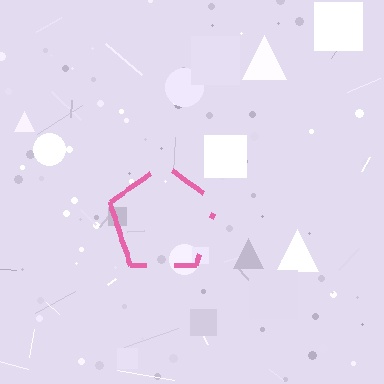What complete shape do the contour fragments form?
The contour fragments form a pentagon.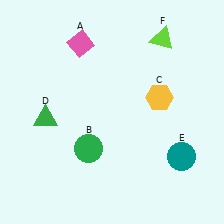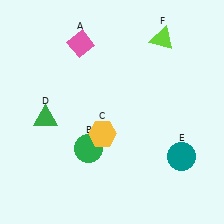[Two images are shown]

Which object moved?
The yellow hexagon (C) moved left.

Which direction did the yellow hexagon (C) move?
The yellow hexagon (C) moved left.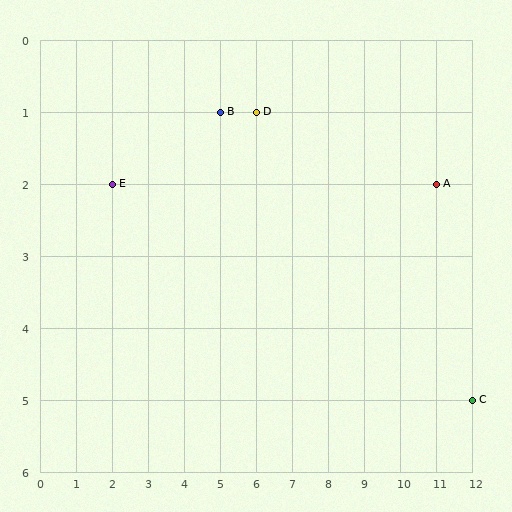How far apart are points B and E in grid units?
Points B and E are 3 columns and 1 row apart (about 3.2 grid units diagonally).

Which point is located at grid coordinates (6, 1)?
Point D is at (6, 1).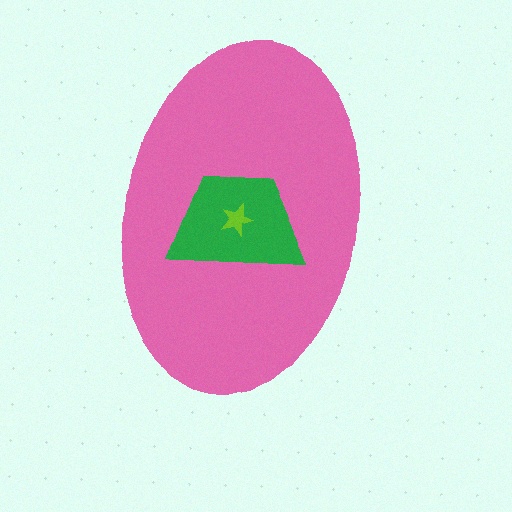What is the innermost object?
The lime star.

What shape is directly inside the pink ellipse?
The green trapezoid.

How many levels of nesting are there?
3.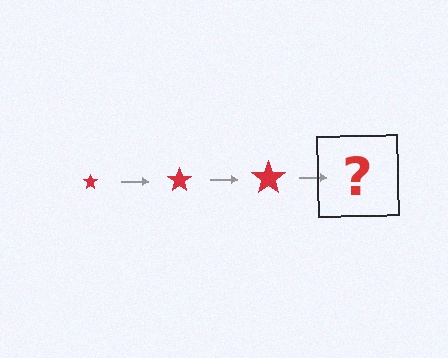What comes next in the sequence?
The next element should be a red star, larger than the previous one.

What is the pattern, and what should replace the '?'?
The pattern is that the star gets progressively larger each step. The '?' should be a red star, larger than the previous one.